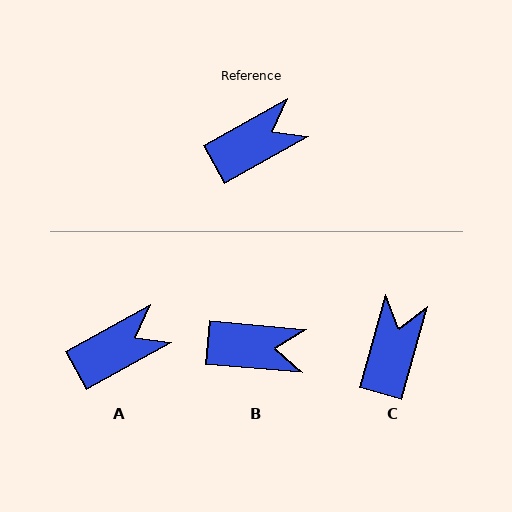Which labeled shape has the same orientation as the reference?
A.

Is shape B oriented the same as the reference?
No, it is off by about 34 degrees.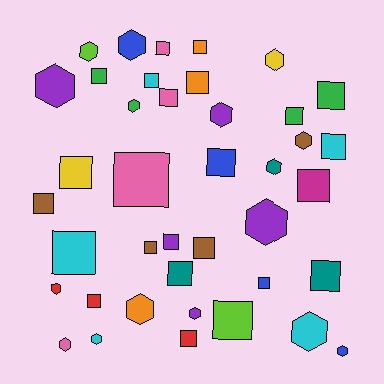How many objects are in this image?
There are 40 objects.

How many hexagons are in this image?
There are 16 hexagons.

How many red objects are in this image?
There are 3 red objects.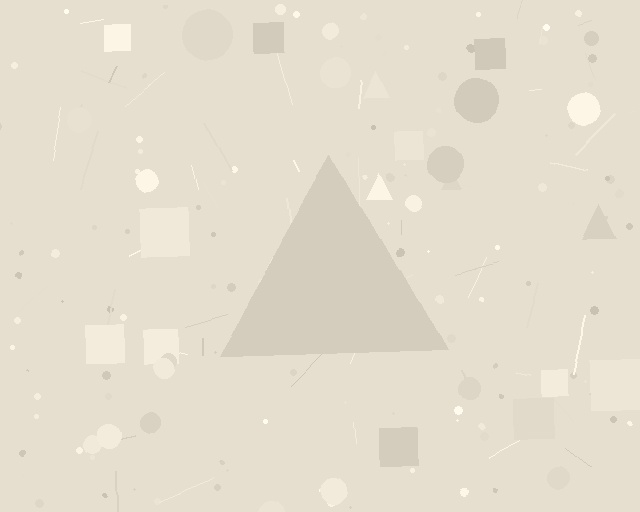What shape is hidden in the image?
A triangle is hidden in the image.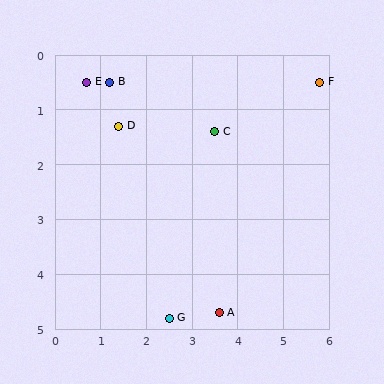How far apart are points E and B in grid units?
Points E and B are about 0.5 grid units apart.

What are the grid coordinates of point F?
Point F is at approximately (5.8, 0.5).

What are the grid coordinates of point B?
Point B is at approximately (1.2, 0.5).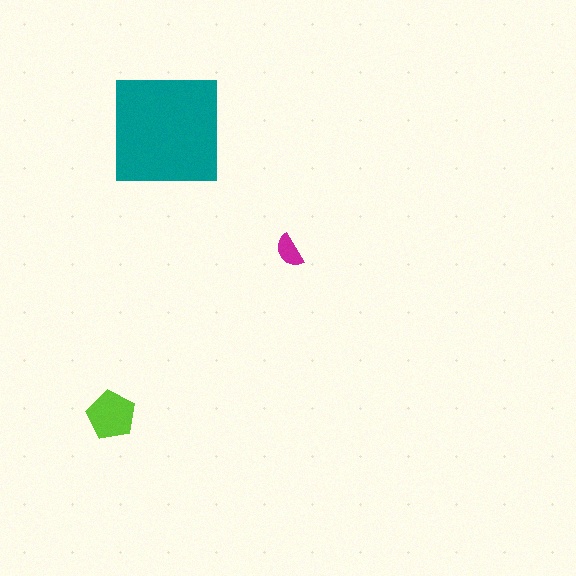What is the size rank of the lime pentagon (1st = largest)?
2nd.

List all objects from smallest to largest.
The magenta semicircle, the lime pentagon, the teal square.